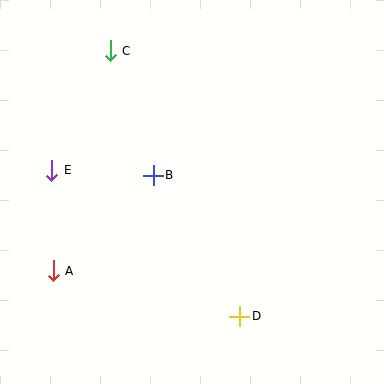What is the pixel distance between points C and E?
The distance between C and E is 133 pixels.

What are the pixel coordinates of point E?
Point E is at (52, 170).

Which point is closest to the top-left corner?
Point C is closest to the top-left corner.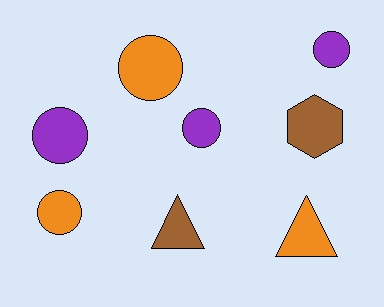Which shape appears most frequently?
Circle, with 5 objects.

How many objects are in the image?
There are 8 objects.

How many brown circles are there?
There are no brown circles.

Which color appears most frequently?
Purple, with 3 objects.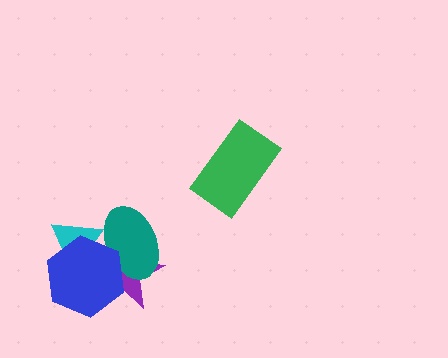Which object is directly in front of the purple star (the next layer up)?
The cyan triangle is directly in front of the purple star.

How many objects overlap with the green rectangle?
0 objects overlap with the green rectangle.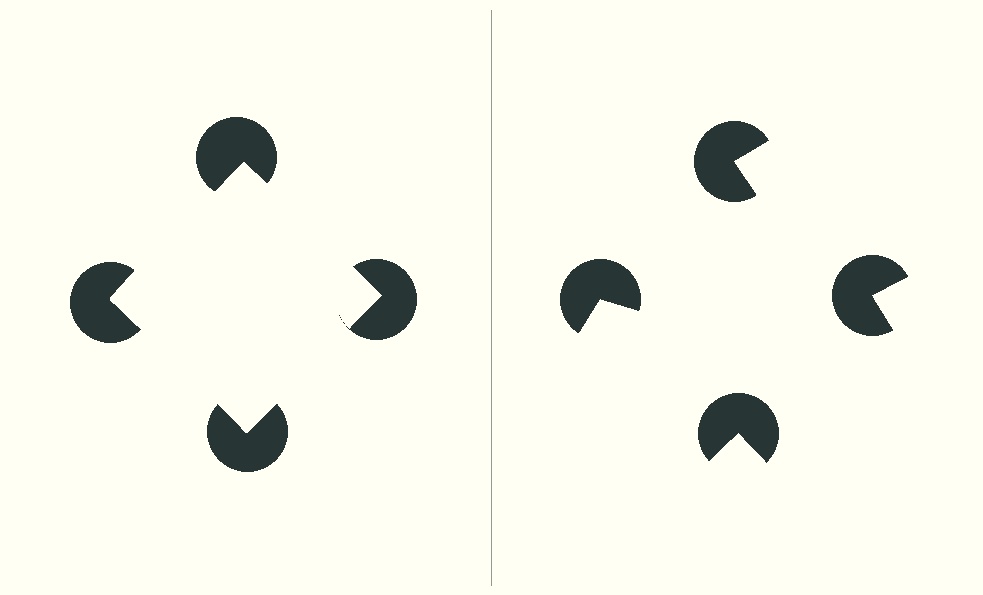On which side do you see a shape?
An illusory square appears on the left side. On the right side the wedge cuts are rotated, so no coherent shape forms.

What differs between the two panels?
The pac-man discs are positioned identically on both sides; only the wedge orientations differ. On the left they align to a square; on the right they are misaligned.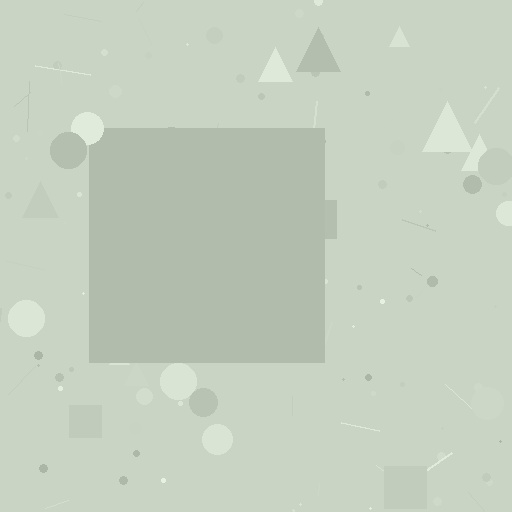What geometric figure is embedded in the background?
A square is embedded in the background.